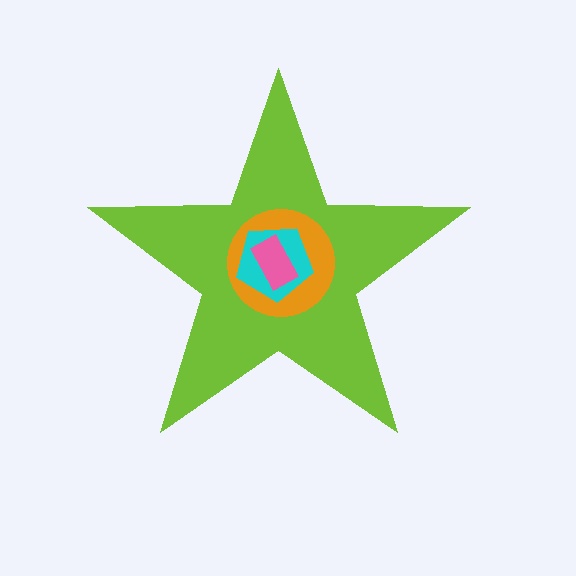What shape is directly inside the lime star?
The orange circle.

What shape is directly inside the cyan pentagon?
The pink rectangle.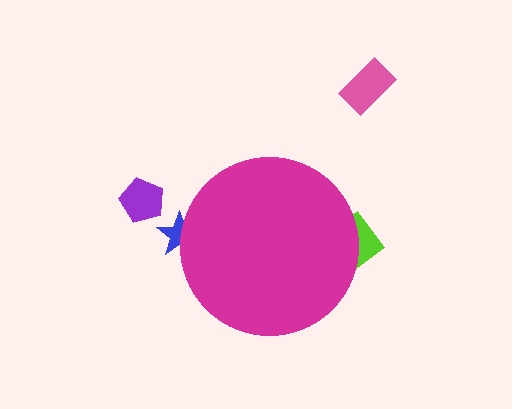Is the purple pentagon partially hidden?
No, the purple pentagon is fully visible.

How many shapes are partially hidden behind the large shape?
2 shapes are partially hidden.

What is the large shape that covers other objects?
A magenta circle.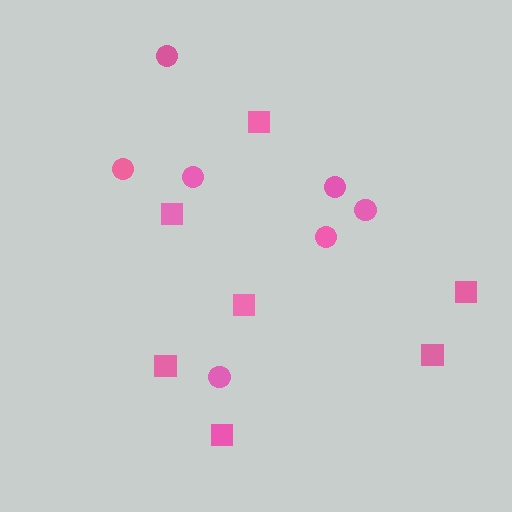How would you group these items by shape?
There are 2 groups: one group of circles (7) and one group of squares (7).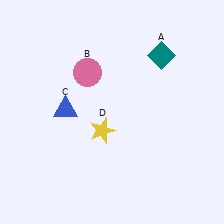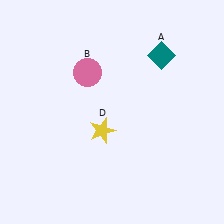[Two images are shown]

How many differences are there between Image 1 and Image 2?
There is 1 difference between the two images.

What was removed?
The blue triangle (C) was removed in Image 2.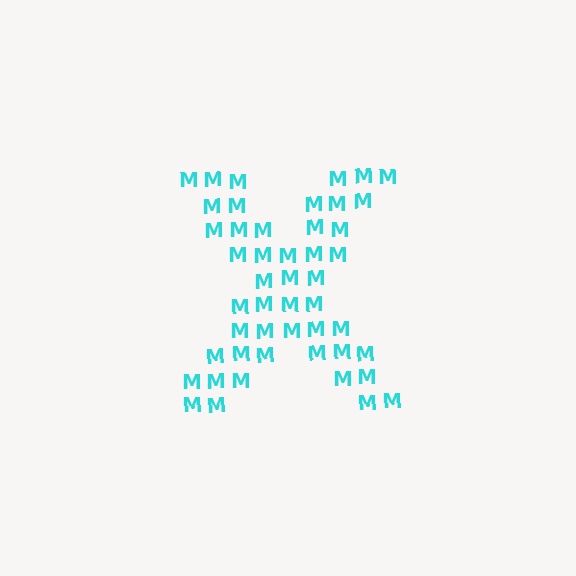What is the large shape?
The large shape is the letter X.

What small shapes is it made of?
It is made of small letter M's.